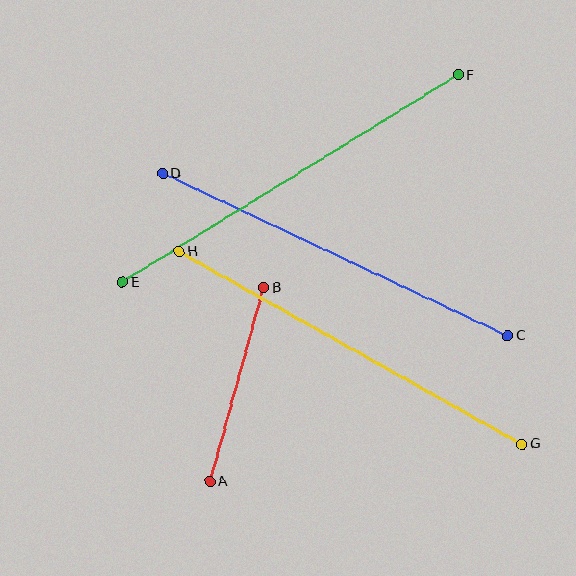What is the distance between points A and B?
The distance is approximately 201 pixels.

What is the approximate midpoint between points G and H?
The midpoint is at approximately (351, 348) pixels.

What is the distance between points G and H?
The distance is approximately 393 pixels.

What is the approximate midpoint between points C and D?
The midpoint is at approximately (335, 254) pixels.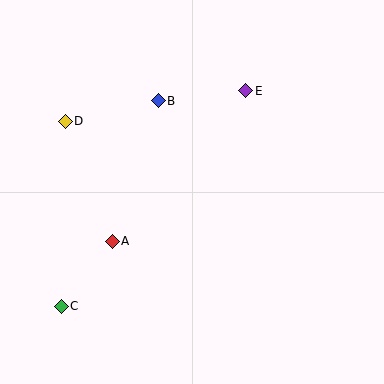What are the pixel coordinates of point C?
Point C is at (61, 306).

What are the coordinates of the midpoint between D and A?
The midpoint between D and A is at (89, 181).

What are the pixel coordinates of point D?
Point D is at (65, 121).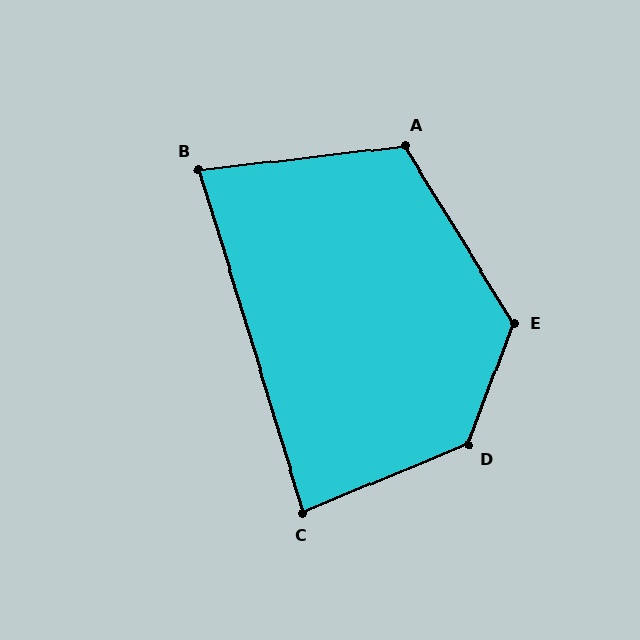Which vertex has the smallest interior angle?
B, at approximately 80 degrees.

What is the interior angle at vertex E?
Approximately 128 degrees (obtuse).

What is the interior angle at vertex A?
Approximately 115 degrees (obtuse).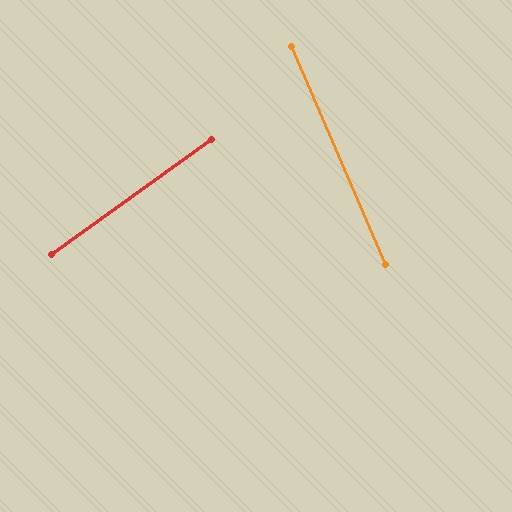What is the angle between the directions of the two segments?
Approximately 77 degrees.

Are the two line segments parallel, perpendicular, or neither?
Neither parallel nor perpendicular — they differ by about 77°.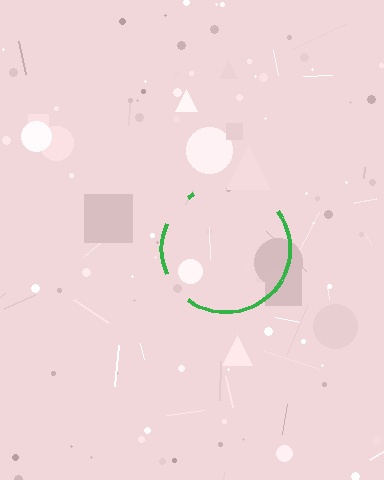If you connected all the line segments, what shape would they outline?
They would outline a circle.